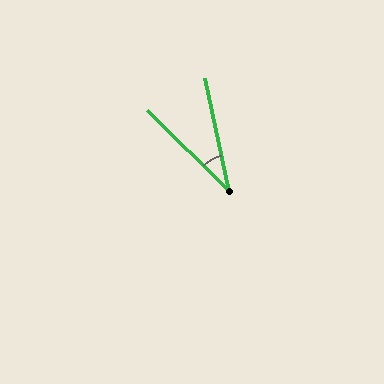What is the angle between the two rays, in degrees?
Approximately 33 degrees.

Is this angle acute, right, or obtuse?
It is acute.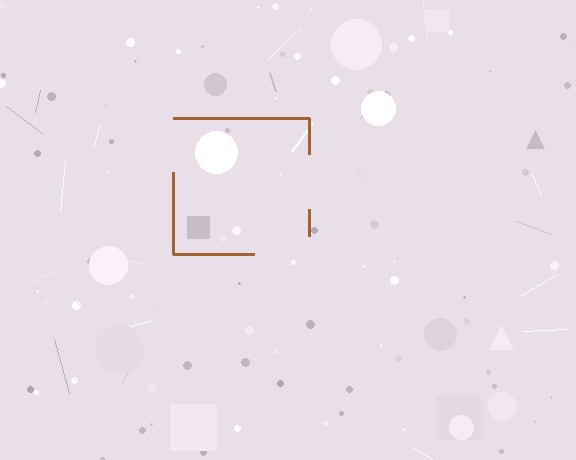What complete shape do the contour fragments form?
The contour fragments form a square.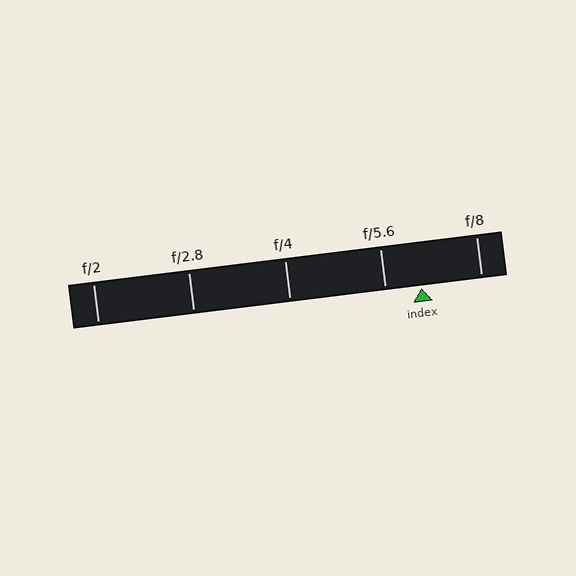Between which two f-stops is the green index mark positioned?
The index mark is between f/5.6 and f/8.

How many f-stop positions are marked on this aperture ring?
There are 5 f-stop positions marked.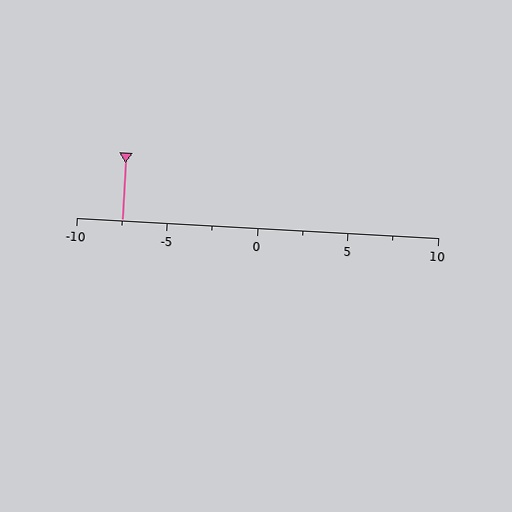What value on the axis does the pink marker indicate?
The marker indicates approximately -7.5.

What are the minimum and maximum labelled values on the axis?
The axis runs from -10 to 10.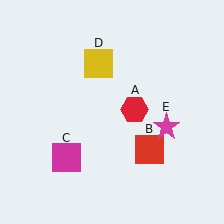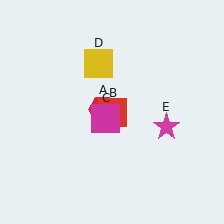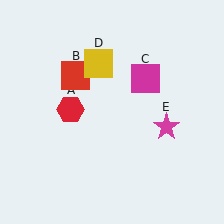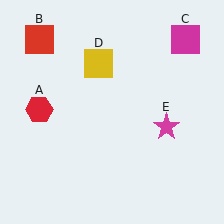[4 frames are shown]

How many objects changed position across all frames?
3 objects changed position: red hexagon (object A), red square (object B), magenta square (object C).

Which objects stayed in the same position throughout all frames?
Yellow square (object D) and magenta star (object E) remained stationary.